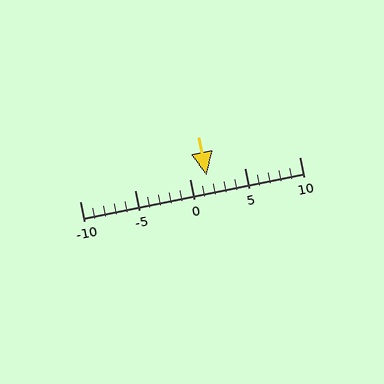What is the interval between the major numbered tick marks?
The major tick marks are spaced 5 units apart.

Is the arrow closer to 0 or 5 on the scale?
The arrow is closer to 0.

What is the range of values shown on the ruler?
The ruler shows values from -10 to 10.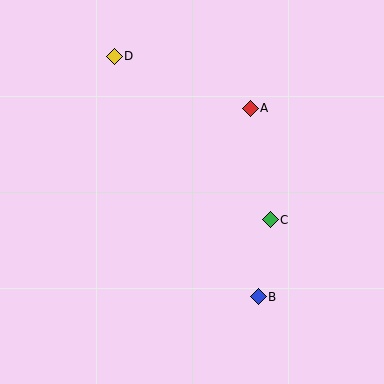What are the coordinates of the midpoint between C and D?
The midpoint between C and D is at (192, 138).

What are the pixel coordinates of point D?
Point D is at (114, 56).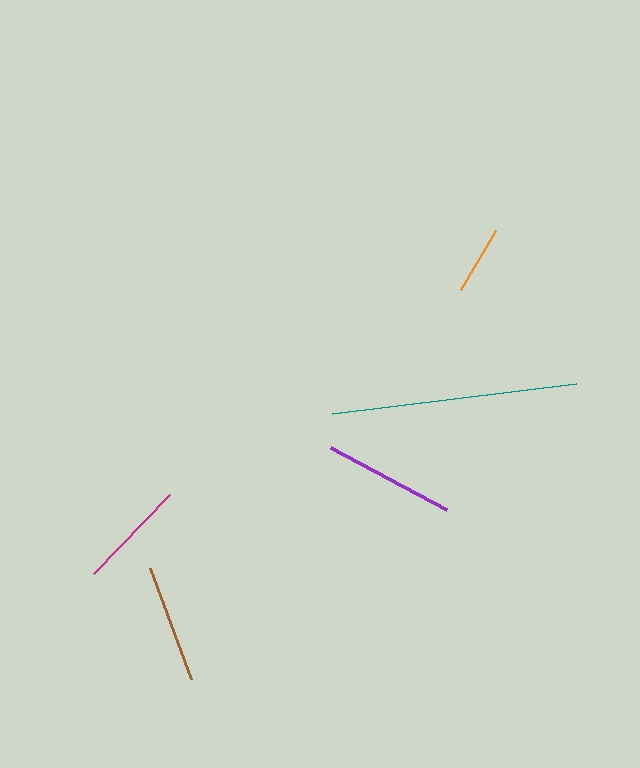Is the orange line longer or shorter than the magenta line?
The magenta line is longer than the orange line.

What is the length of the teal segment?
The teal segment is approximately 246 pixels long.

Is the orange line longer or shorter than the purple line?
The purple line is longer than the orange line.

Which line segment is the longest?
The teal line is the longest at approximately 246 pixels.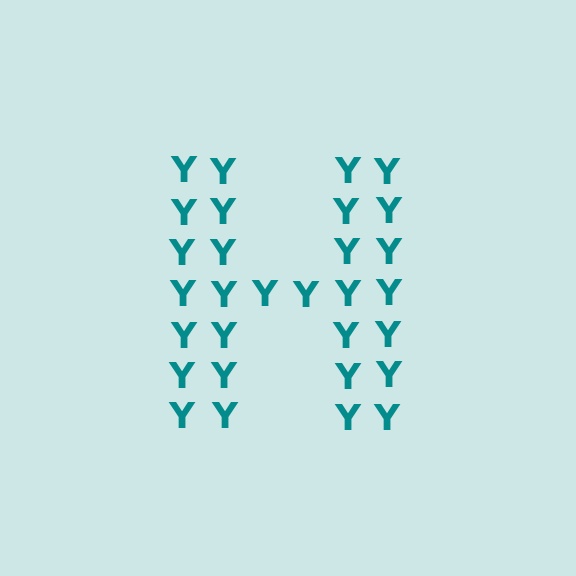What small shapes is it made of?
It is made of small letter Y's.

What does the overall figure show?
The overall figure shows the letter H.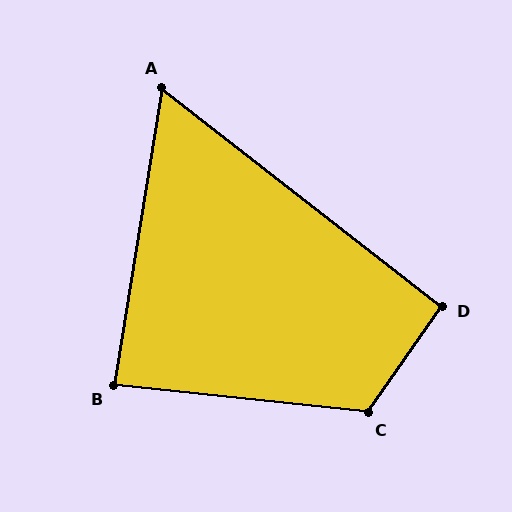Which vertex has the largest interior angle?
C, at approximately 119 degrees.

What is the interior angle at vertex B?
Approximately 87 degrees (approximately right).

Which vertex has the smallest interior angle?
A, at approximately 61 degrees.